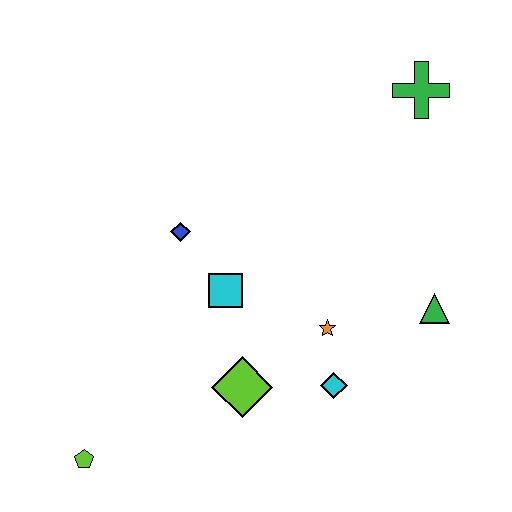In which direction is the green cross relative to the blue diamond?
The green cross is to the right of the blue diamond.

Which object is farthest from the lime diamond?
The green cross is farthest from the lime diamond.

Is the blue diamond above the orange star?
Yes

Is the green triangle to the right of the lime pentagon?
Yes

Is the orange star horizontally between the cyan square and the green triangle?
Yes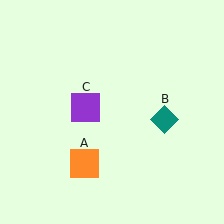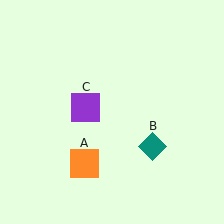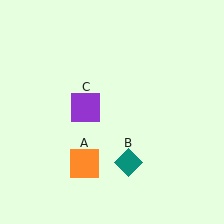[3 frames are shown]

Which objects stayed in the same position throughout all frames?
Orange square (object A) and purple square (object C) remained stationary.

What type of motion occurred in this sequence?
The teal diamond (object B) rotated clockwise around the center of the scene.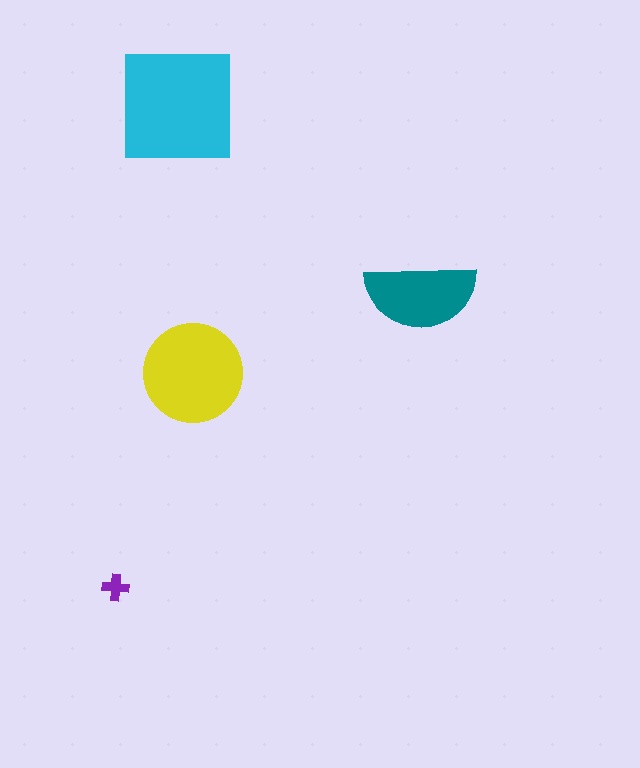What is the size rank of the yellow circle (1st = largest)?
2nd.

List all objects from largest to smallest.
The cyan square, the yellow circle, the teal semicircle, the purple cross.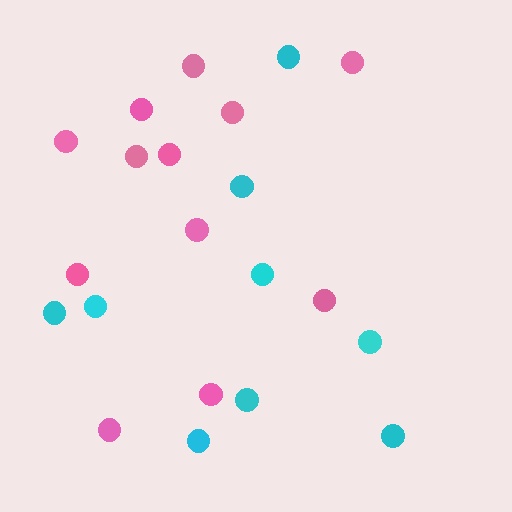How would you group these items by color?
There are 2 groups: one group of pink circles (12) and one group of cyan circles (9).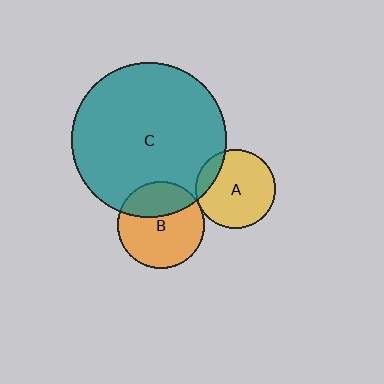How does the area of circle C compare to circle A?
Approximately 3.8 times.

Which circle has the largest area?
Circle C (teal).